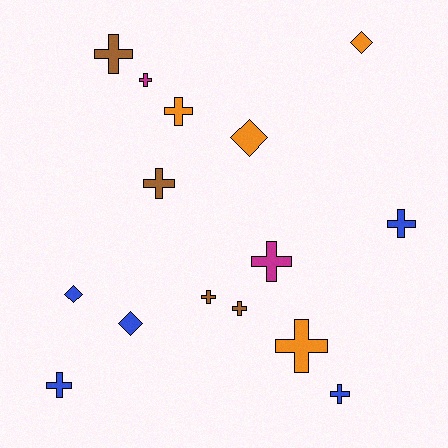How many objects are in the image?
There are 15 objects.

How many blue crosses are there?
There are 3 blue crosses.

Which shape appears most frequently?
Cross, with 11 objects.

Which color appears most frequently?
Blue, with 5 objects.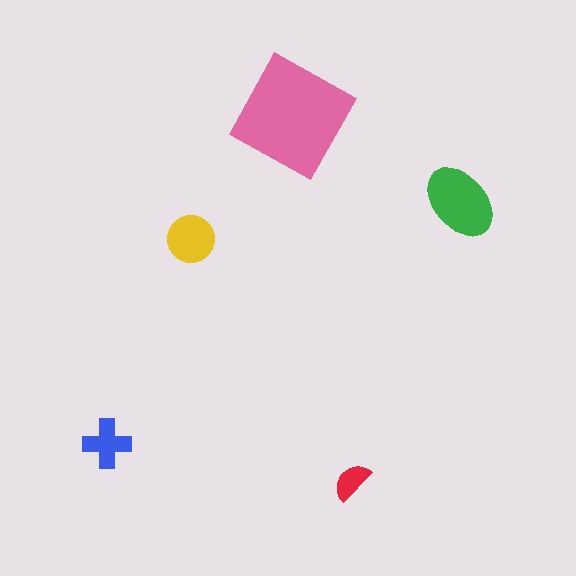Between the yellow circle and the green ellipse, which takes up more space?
The green ellipse.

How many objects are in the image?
There are 5 objects in the image.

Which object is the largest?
The pink square.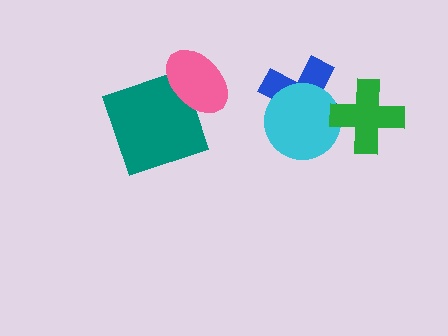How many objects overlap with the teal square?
1 object overlaps with the teal square.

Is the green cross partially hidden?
No, no other shape covers it.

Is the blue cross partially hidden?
Yes, it is partially covered by another shape.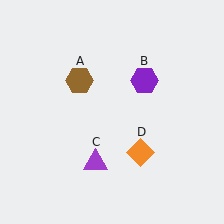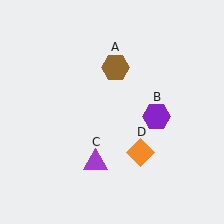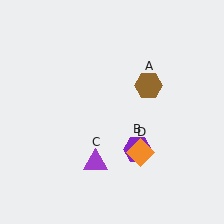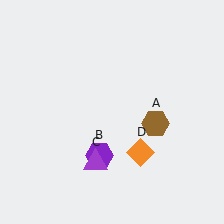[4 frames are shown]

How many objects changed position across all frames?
2 objects changed position: brown hexagon (object A), purple hexagon (object B).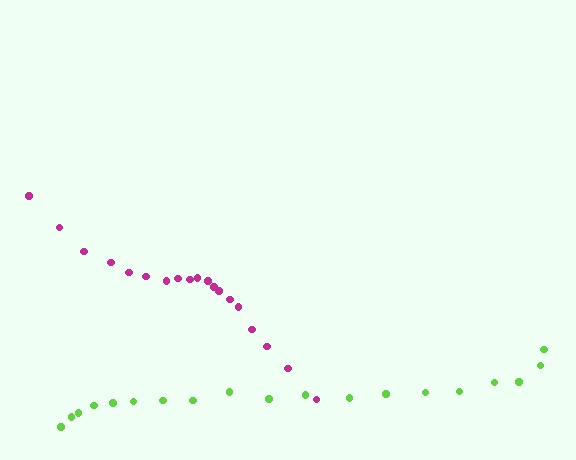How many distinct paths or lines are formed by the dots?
There are 2 distinct paths.